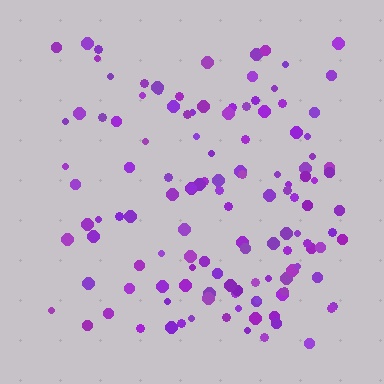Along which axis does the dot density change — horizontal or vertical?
Horizontal.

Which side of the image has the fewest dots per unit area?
The left.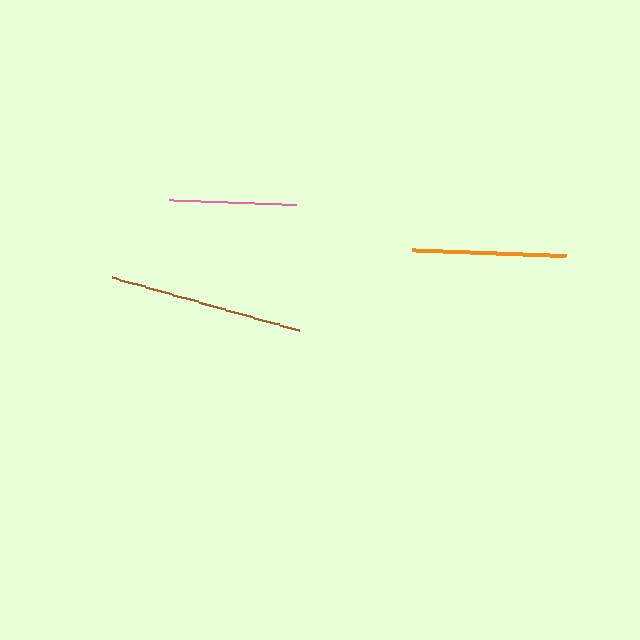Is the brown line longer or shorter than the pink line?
The brown line is longer than the pink line.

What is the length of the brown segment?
The brown segment is approximately 193 pixels long.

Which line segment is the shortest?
The pink line is the shortest at approximately 127 pixels.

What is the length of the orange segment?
The orange segment is approximately 154 pixels long.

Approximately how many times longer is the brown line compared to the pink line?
The brown line is approximately 1.5 times the length of the pink line.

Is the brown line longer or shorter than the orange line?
The brown line is longer than the orange line.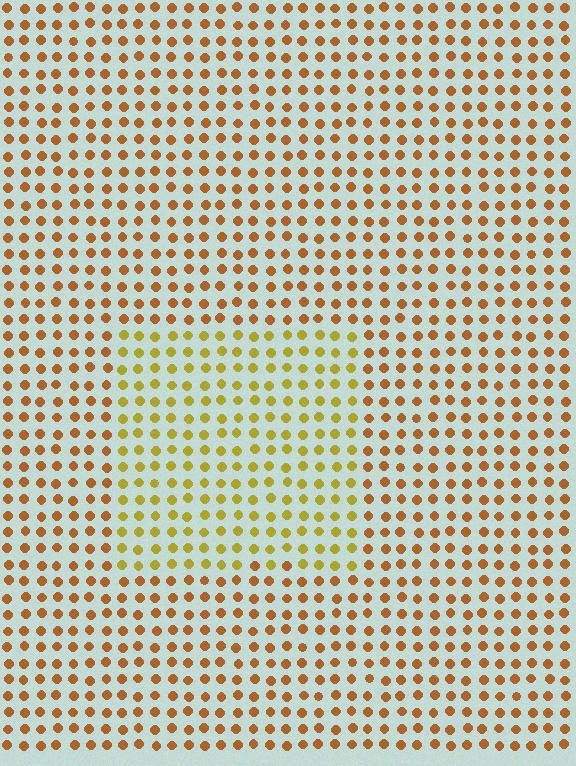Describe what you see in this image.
The image is filled with small brown elements in a uniform arrangement. A rectangle-shaped region is visible where the elements are tinted to a slightly different hue, forming a subtle color boundary.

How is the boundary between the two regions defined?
The boundary is defined purely by a slight shift in hue (about 31 degrees). Spacing, size, and orientation are identical on both sides.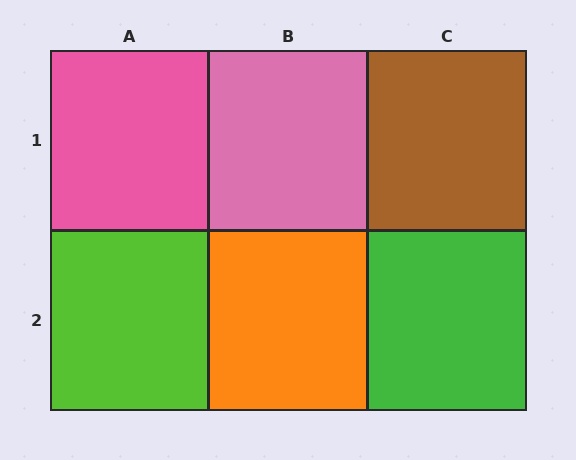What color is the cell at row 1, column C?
Brown.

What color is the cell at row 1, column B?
Pink.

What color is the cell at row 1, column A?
Pink.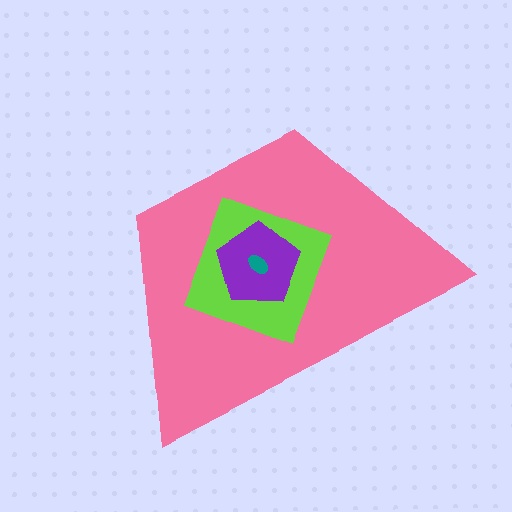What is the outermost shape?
The pink trapezoid.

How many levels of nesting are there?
4.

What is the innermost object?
The teal ellipse.